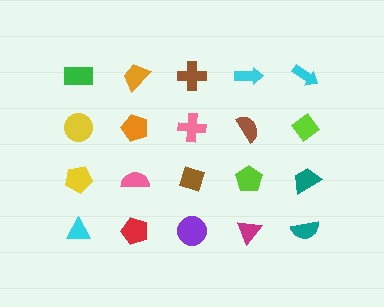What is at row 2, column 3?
A pink cross.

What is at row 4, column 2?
A red pentagon.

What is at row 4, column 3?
A purple circle.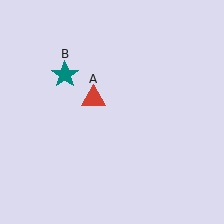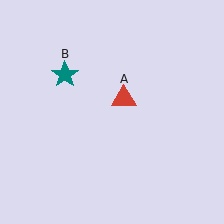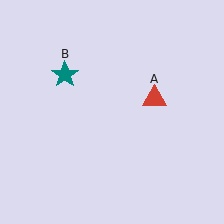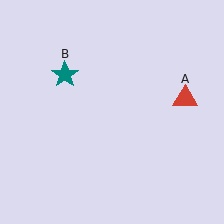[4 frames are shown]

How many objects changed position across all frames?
1 object changed position: red triangle (object A).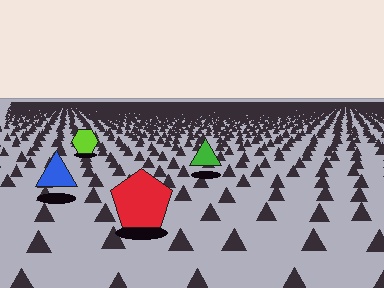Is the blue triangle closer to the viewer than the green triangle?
Yes. The blue triangle is closer — you can tell from the texture gradient: the ground texture is coarser near it.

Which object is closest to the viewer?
The red pentagon is closest. The texture marks near it are larger and more spread out.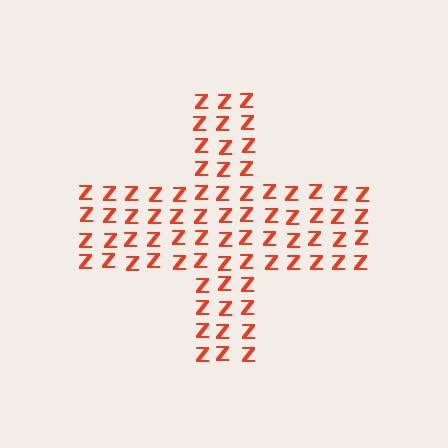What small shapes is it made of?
It is made of small letter Z's.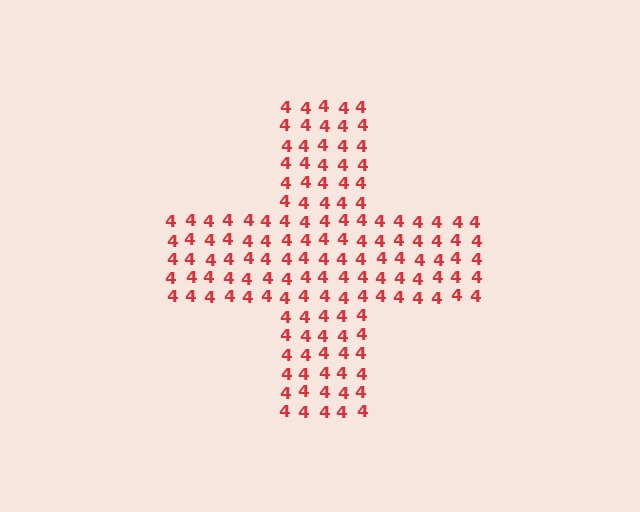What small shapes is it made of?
It is made of small digit 4's.